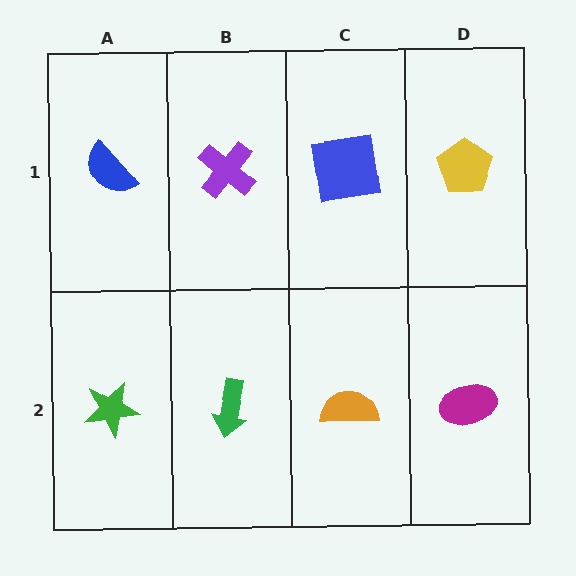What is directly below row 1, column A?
A green star.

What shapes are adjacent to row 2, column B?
A purple cross (row 1, column B), a green star (row 2, column A), an orange semicircle (row 2, column C).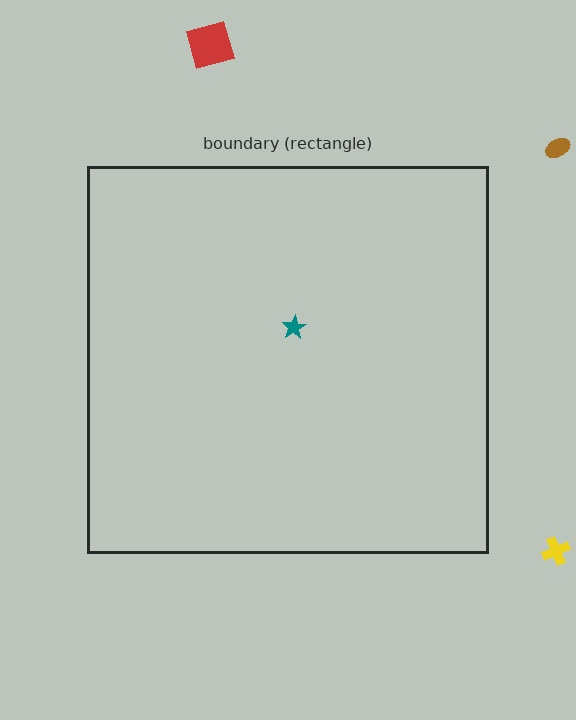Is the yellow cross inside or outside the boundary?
Outside.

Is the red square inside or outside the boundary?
Outside.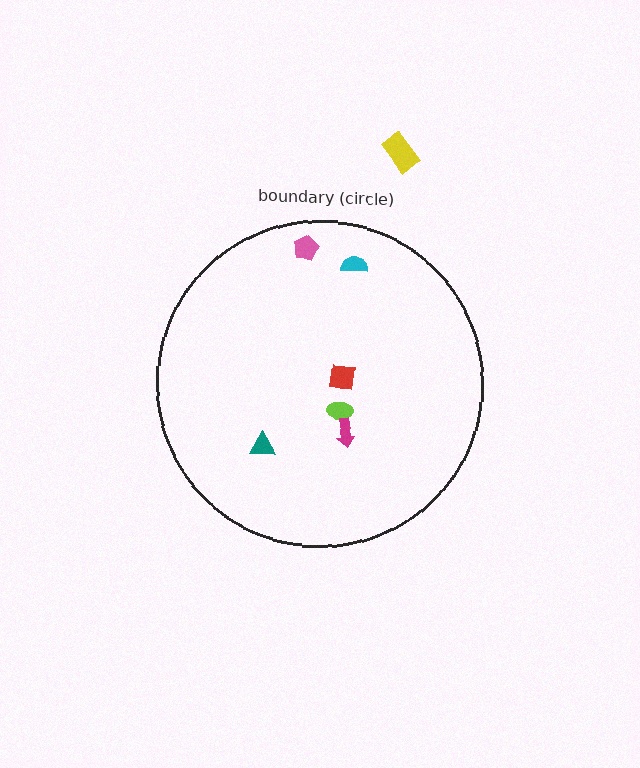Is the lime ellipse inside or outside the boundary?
Inside.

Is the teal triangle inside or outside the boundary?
Inside.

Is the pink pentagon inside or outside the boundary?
Inside.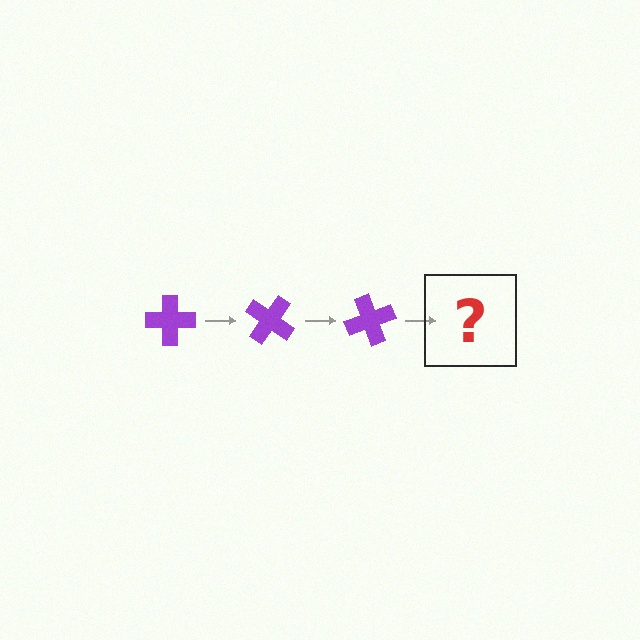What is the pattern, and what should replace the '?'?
The pattern is that the cross rotates 35 degrees each step. The '?' should be a purple cross rotated 105 degrees.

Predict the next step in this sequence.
The next step is a purple cross rotated 105 degrees.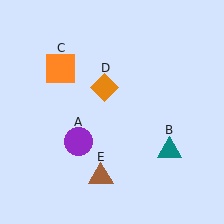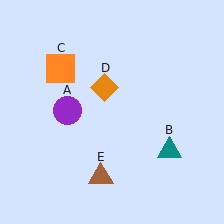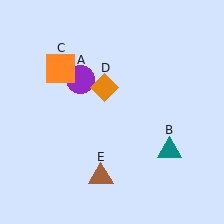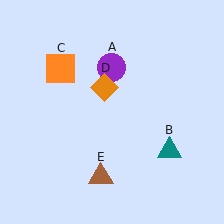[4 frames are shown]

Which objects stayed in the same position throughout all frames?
Teal triangle (object B) and orange square (object C) and orange diamond (object D) and brown triangle (object E) remained stationary.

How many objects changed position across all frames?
1 object changed position: purple circle (object A).